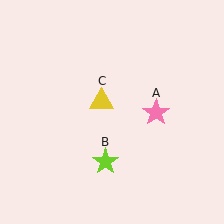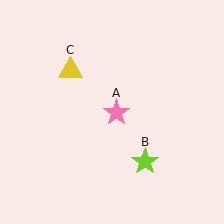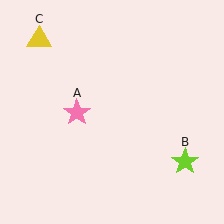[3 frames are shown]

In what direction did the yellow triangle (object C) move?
The yellow triangle (object C) moved up and to the left.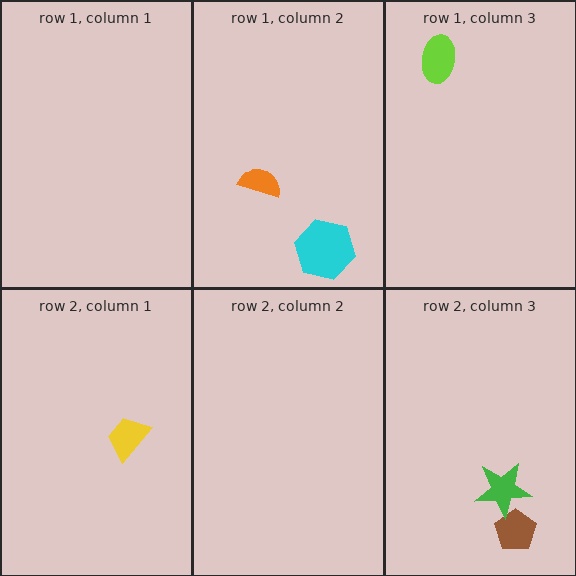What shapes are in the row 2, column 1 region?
The yellow trapezoid.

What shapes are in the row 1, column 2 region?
The orange semicircle, the cyan hexagon.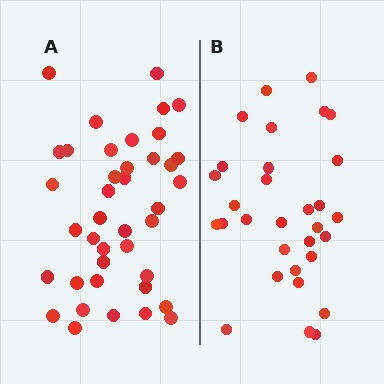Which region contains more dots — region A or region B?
Region A (the left region) has more dots.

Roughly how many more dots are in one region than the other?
Region A has roughly 8 or so more dots than region B.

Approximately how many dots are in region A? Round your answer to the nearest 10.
About 40 dots.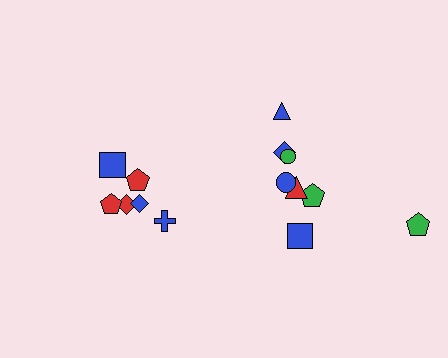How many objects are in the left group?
There are 6 objects.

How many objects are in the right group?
There are 8 objects.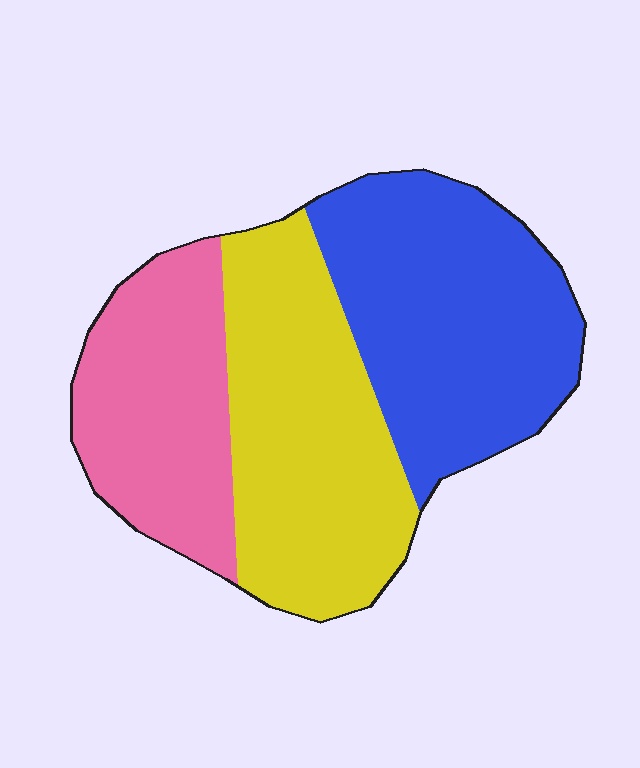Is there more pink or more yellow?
Yellow.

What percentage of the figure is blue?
Blue covers about 40% of the figure.